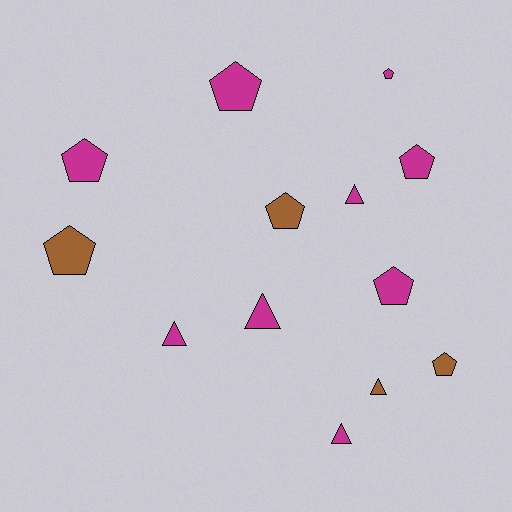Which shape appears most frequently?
Pentagon, with 8 objects.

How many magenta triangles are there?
There are 4 magenta triangles.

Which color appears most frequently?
Magenta, with 9 objects.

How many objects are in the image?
There are 13 objects.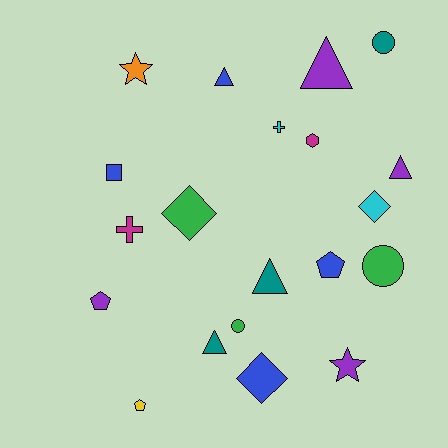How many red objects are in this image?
There are no red objects.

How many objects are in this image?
There are 20 objects.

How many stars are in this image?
There are 2 stars.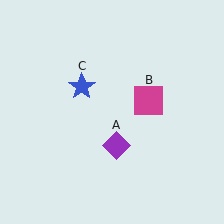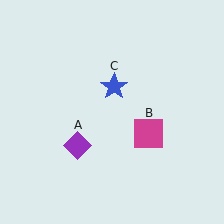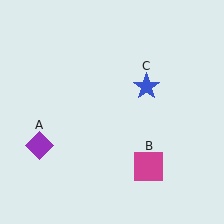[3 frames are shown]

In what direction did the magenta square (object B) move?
The magenta square (object B) moved down.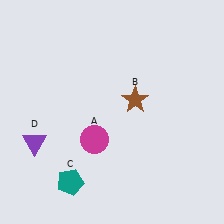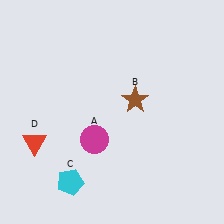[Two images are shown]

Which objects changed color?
C changed from teal to cyan. D changed from purple to red.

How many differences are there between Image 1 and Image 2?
There are 2 differences between the two images.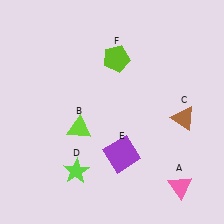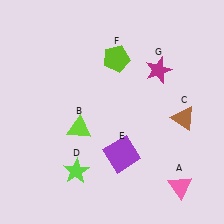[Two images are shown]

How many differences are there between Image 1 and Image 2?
There is 1 difference between the two images.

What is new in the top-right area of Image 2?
A magenta star (G) was added in the top-right area of Image 2.